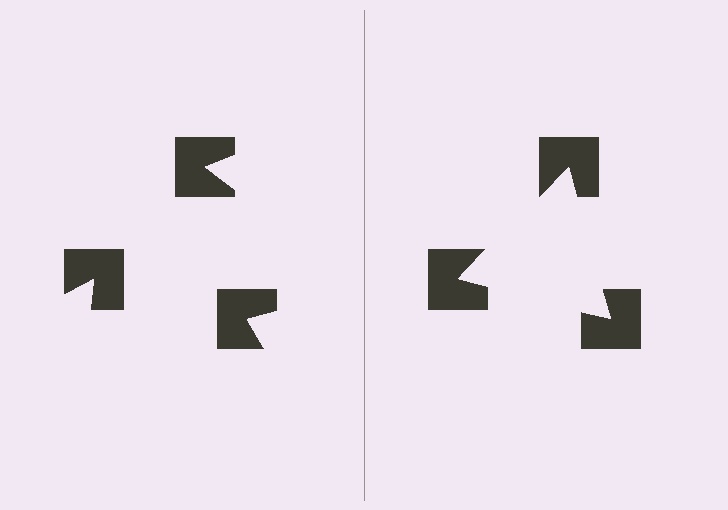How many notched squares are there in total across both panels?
6 — 3 on each side.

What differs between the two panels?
The notched squares are positioned identically on both sides; only the wedge orientations differ. On the right they align to a triangle; on the left they are misaligned.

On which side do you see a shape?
An illusory triangle appears on the right side. On the left side the wedge cuts are rotated, so no coherent shape forms.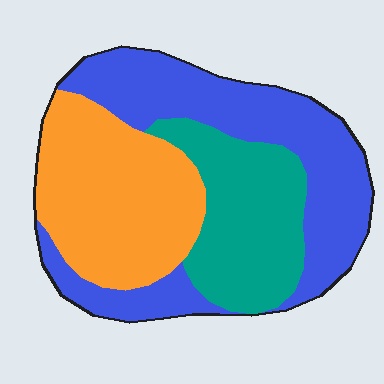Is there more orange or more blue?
Blue.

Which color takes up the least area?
Teal, at roughly 25%.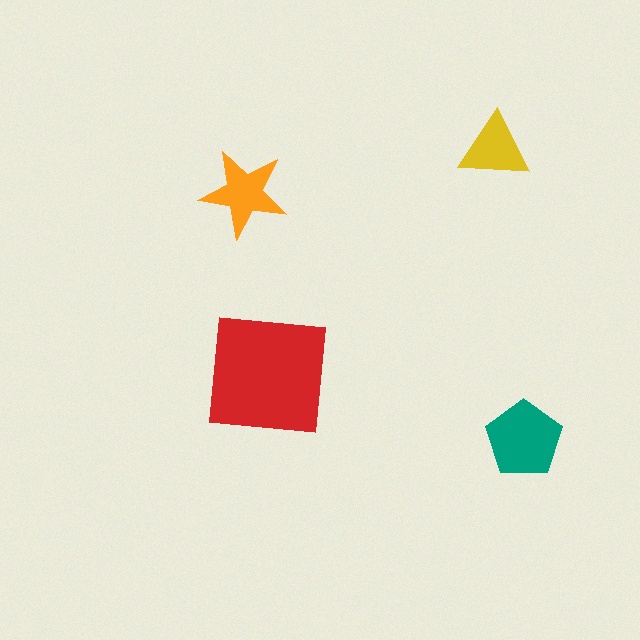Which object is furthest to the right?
The teal pentagon is rightmost.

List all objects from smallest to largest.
The yellow triangle, the orange star, the teal pentagon, the red square.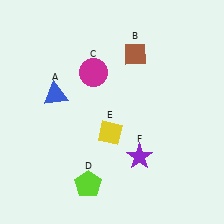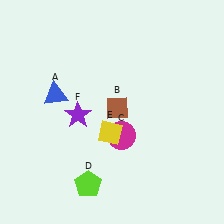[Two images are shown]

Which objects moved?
The objects that moved are: the brown diamond (B), the magenta circle (C), the purple star (F).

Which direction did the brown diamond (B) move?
The brown diamond (B) moved down.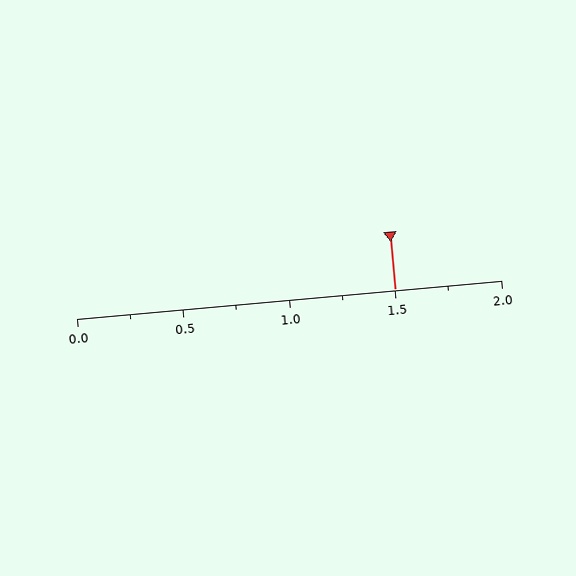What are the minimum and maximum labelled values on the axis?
The axis runs from 0.0 to 2.0.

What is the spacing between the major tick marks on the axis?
The major ticks are spaced 0.5 apart.